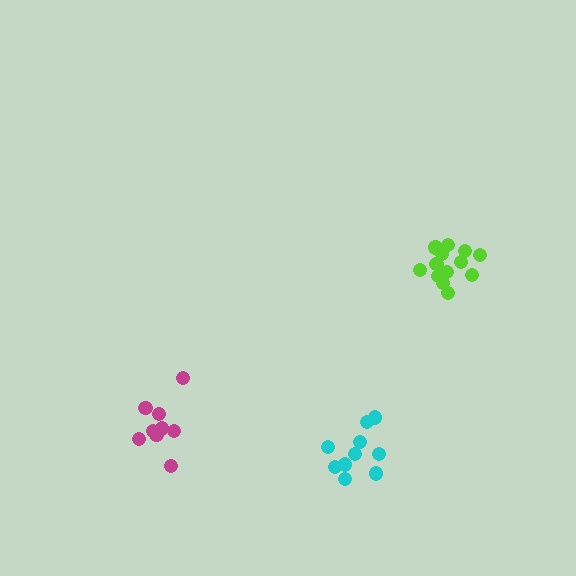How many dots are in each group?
Group 1: 13 dots, Group 2: 9 dots, Group 3: 10 dots (32 total).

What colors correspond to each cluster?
The clusters are colored: lime, magenta, cyan.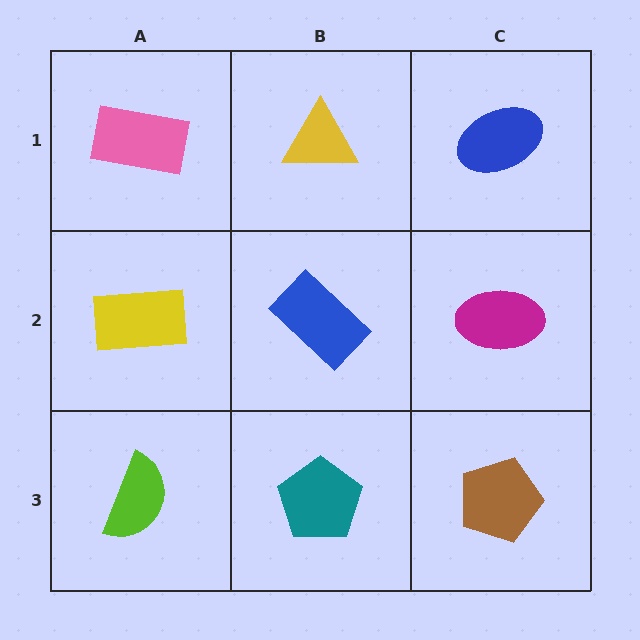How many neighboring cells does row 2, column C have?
3.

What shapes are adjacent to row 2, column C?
A blue ellipse (row 1, column C), a brown pentagon (row 3, column C), a blue rectangle (row 2, column B).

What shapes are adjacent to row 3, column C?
A magenta ellipse (row 2, column C), a teal pentagon (row 3, column B).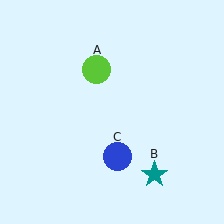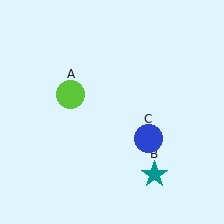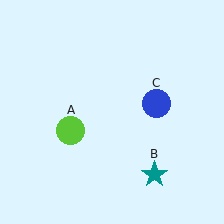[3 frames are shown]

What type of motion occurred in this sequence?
The lime circle (object A), blue circle (object C) rotated counterclockwise around the center of the scene.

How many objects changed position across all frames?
2 objects changed position: lime circle (object A), blue circle (object C).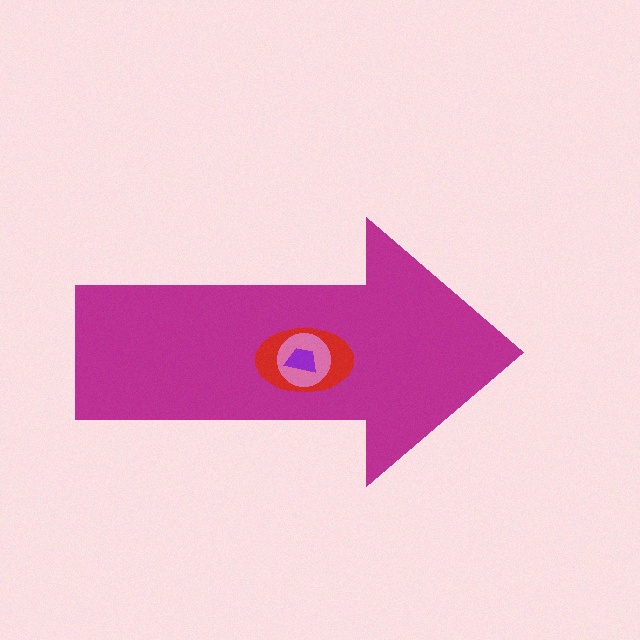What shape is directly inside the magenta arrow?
The red ellipse.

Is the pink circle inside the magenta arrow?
Yes.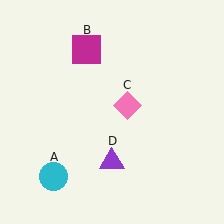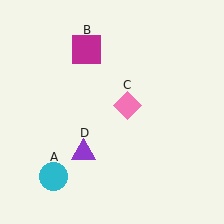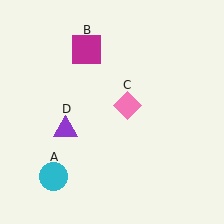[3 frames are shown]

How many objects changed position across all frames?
1 object changed position: purple triangle (object D).